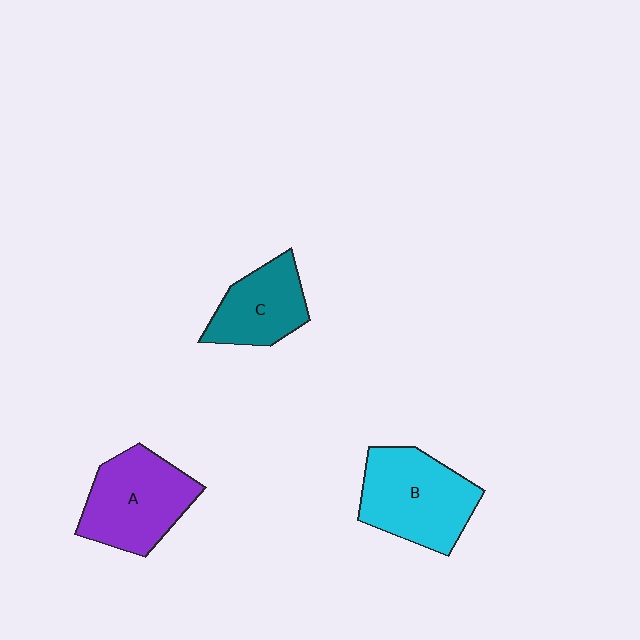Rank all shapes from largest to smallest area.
From largest to smallest: B (cyan), A (purple), C (teal).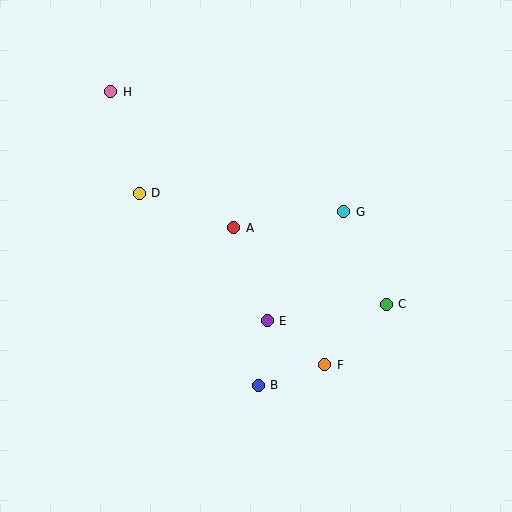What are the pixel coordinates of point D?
Point D is at (139, 193).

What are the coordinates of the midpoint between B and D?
The midpoint between B and D is at (199, 289).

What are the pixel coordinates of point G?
Point G is at (344, 212).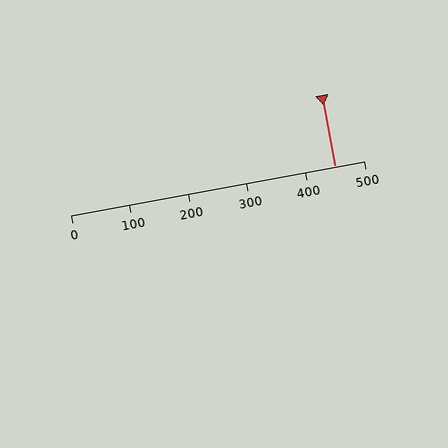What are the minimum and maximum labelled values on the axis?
The axis runs from 0 to 500.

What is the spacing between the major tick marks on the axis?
The major ticks are spaced 100 apart.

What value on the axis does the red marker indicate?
The marker indicates approximately 450.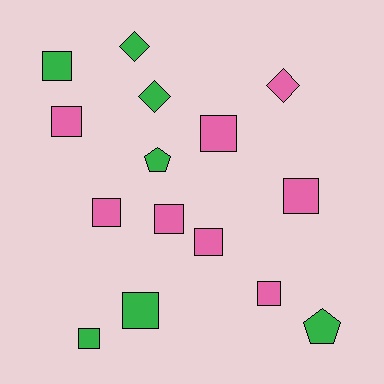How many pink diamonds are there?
There is 1 pink diamond.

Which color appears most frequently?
Pink, with 8 objects.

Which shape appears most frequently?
Square, with 10 objects.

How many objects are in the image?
There are 15 objects.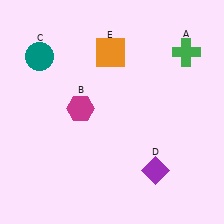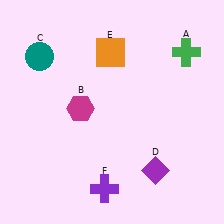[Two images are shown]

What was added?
A purple cross (F) was added in Image 2.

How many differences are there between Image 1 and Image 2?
There is 1 difference between the two images.